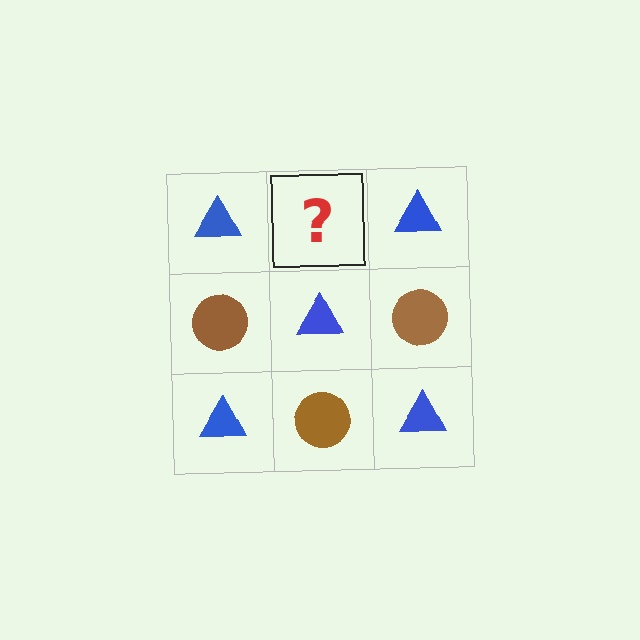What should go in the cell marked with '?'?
The missing cell should contain a brown circle.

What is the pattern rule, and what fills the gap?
The rule is that it alternates blue triangle and brown circle in a checkerboard pattern. The gap should be filled with a brown circle.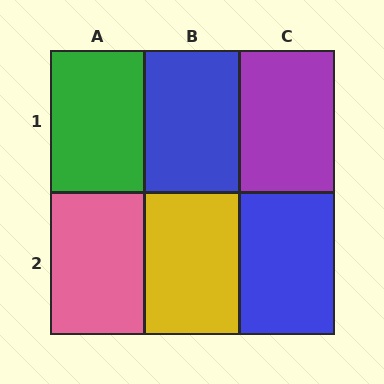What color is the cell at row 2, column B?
Yellow.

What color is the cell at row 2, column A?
Pink.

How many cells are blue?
2 cells are blue.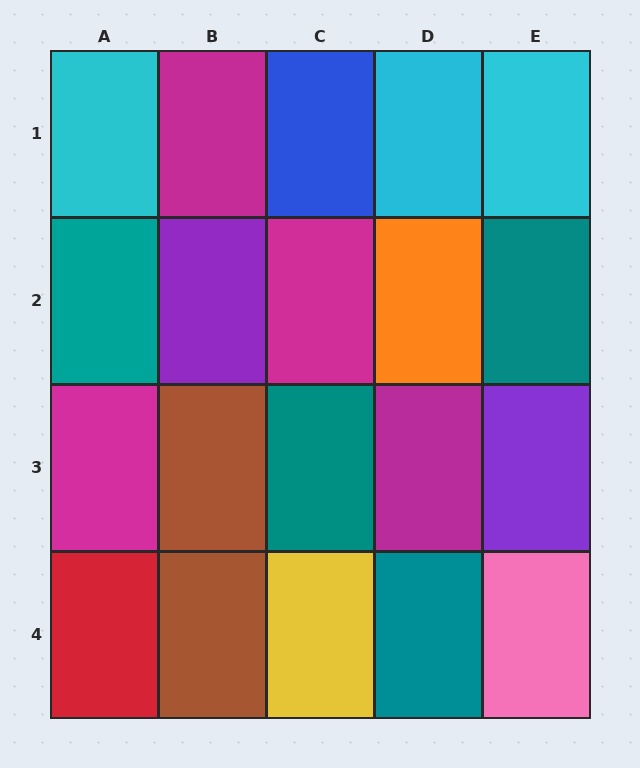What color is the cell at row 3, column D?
Magenta.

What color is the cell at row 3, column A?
Magenta.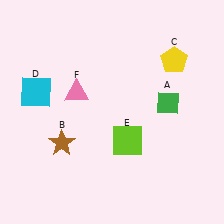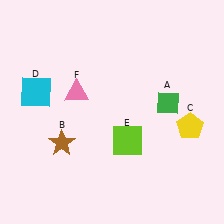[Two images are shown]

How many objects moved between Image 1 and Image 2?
1 object moved between the two images.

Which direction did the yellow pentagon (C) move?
The yellow pentagon (C) moved down.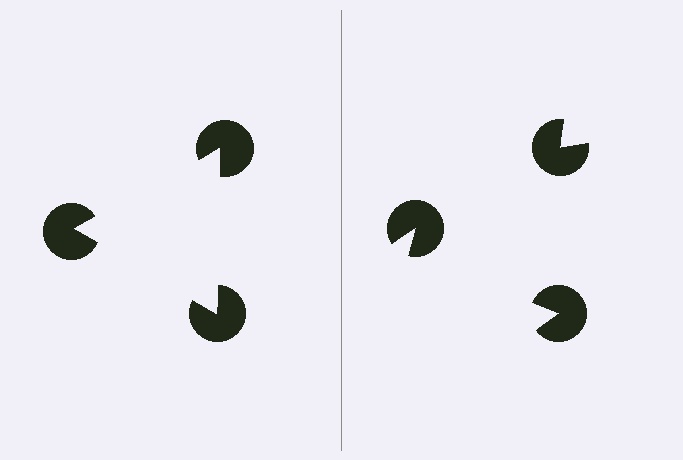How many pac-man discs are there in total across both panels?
6 — 3 on each side.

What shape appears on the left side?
An illusory triangle.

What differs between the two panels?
The pac-man discs are positioned identically on both sides; only the wedge orientations differ. On the left they align to a triangle; on the right they are misaligned.